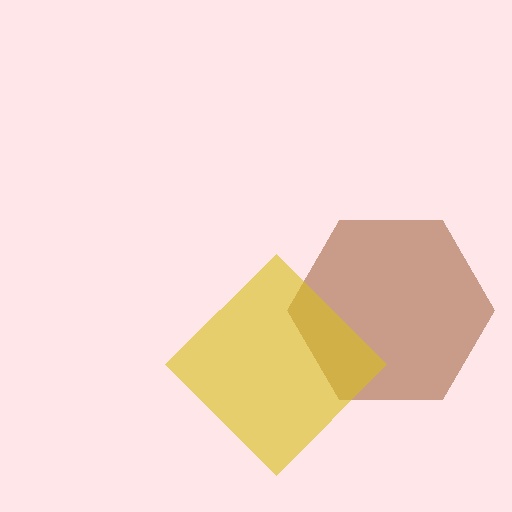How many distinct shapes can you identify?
There are 2 distinct shapes: a brown hexagon, a yellow diamond.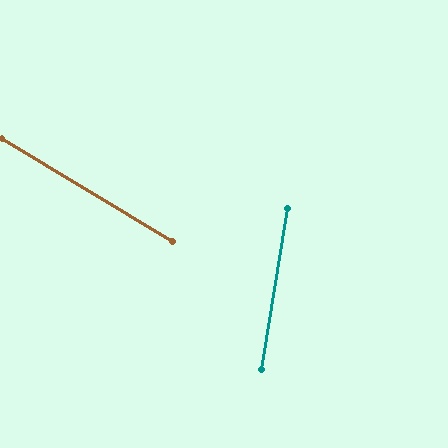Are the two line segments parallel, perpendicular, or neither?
Neither parallel nor perpendicular — they differ by about 68°.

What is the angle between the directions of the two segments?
Approximately 68 degrees.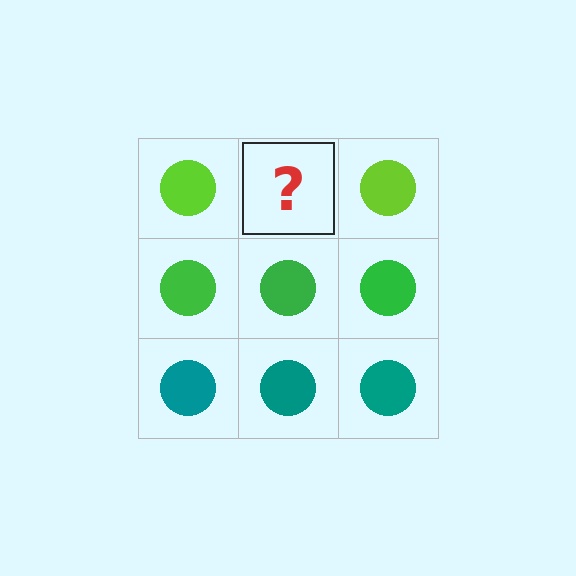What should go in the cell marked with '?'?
The missing cell should contain a lime circle.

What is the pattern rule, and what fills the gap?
The rule is that each row has a consistent color. The gap should be filled with a lime circle.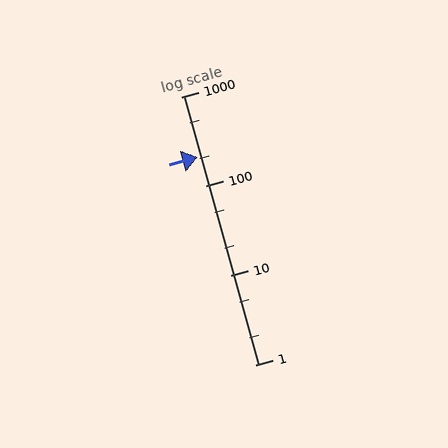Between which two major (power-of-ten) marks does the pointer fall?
The pointer is between 100 and 1000.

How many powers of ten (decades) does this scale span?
The scale spans 3 decades, from 1 to 1000.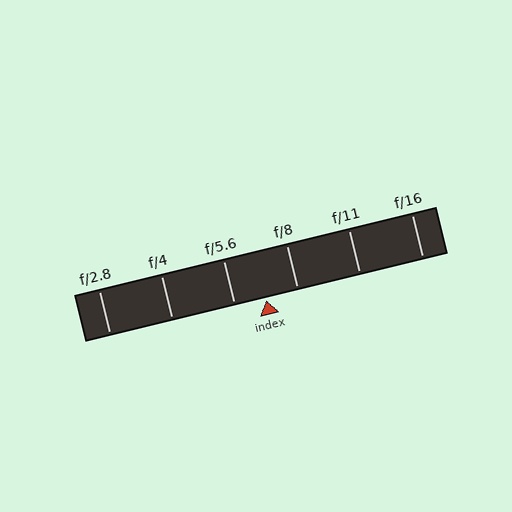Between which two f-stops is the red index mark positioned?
The index mark is between f/5.6 and f/8.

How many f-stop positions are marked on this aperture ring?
There are 6 f-stop positions marked.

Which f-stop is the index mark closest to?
The index mark is closest to f/5.6.